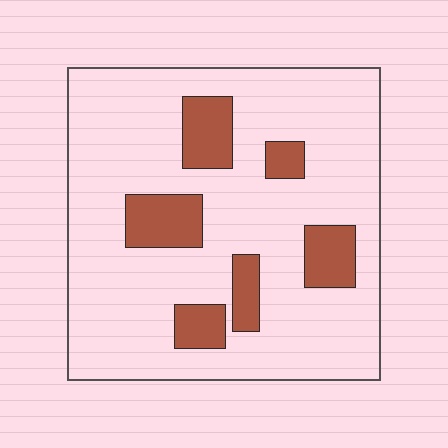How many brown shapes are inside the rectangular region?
6.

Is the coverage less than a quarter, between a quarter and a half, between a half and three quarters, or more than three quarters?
Less than a quarter.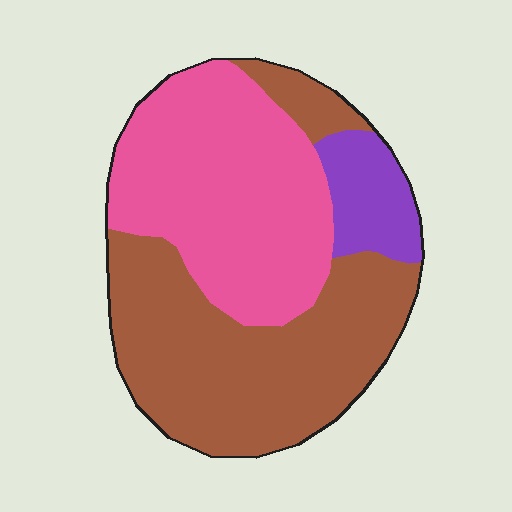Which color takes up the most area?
Brown, at roughly 50%.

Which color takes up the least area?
Purple, at roughly 10%.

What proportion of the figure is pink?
Pink takes up about two fifths (2/5) of the figure.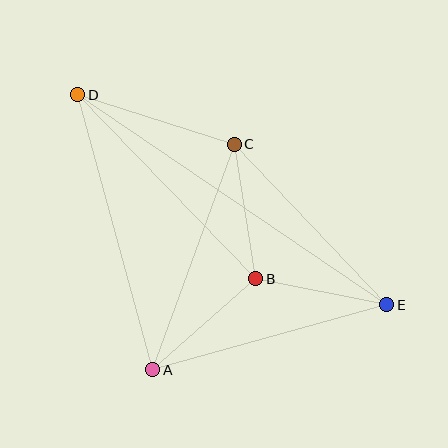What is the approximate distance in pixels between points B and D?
The distance between B and D is approximately 256 pixels.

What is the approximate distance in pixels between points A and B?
The distance between A and B is approximately 138 pixels.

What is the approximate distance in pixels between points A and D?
The distance between A and D is approximately 285 pixels.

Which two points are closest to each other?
Points B and E are closest to each other.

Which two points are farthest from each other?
Points D and E are farthest from each other.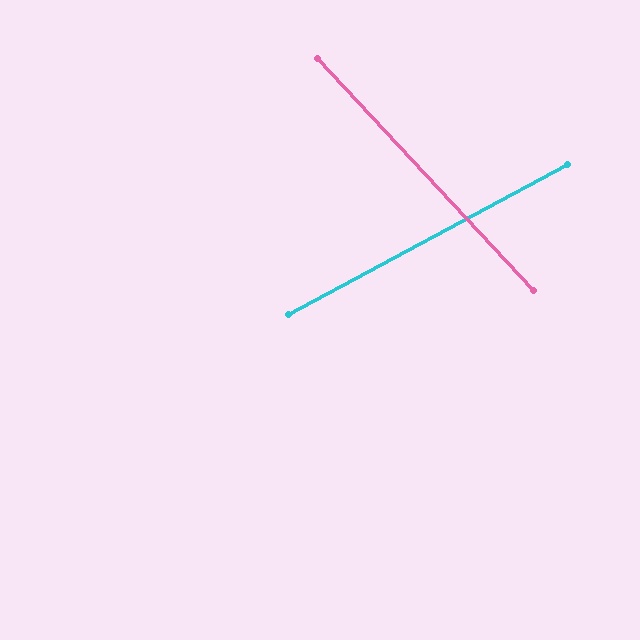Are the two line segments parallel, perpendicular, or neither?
Neither parallel nor perpendicular — they differ by about 75°.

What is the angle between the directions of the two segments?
Approximately 75 degrees.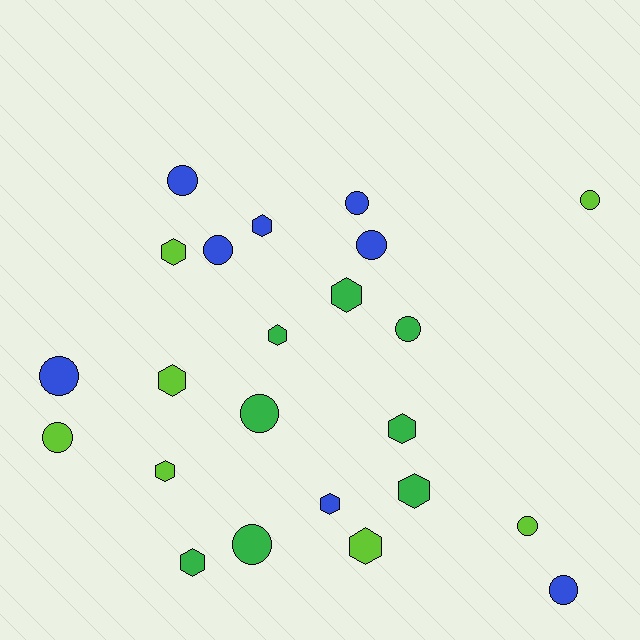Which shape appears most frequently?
Circle, with 12 objects.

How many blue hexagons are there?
There are 2 blue hexagons.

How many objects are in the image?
There are 23 objects.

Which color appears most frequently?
Green, with 8 objects.